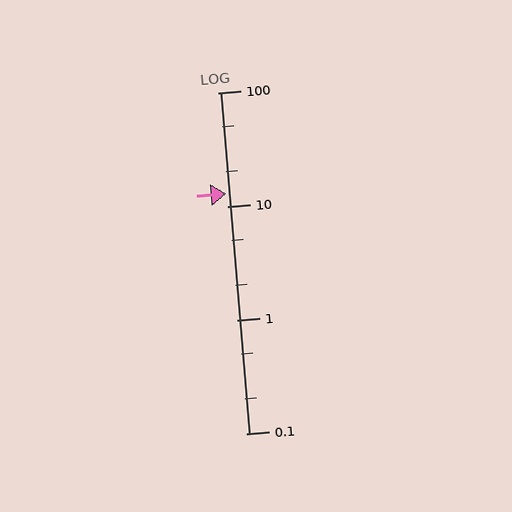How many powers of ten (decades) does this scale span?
The scale spans 3 decades, from 0.1 to 100.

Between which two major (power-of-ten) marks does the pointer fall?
The pointer is between 10 and 100.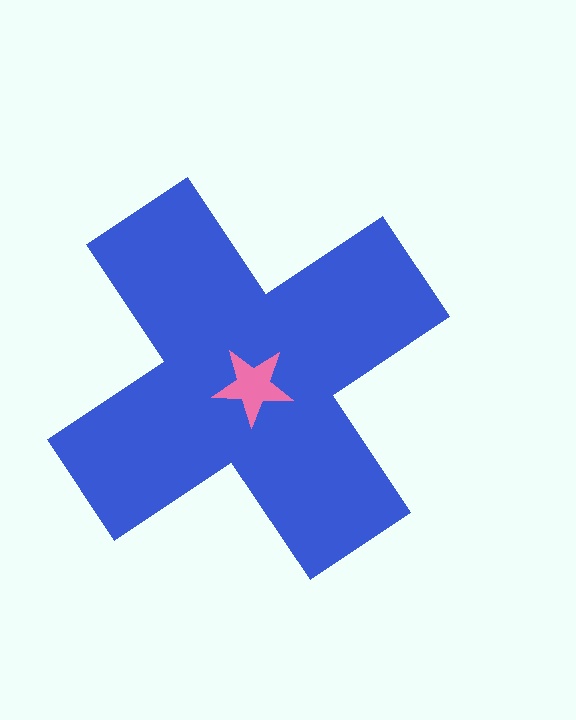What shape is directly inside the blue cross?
The pink star.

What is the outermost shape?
The blue cross.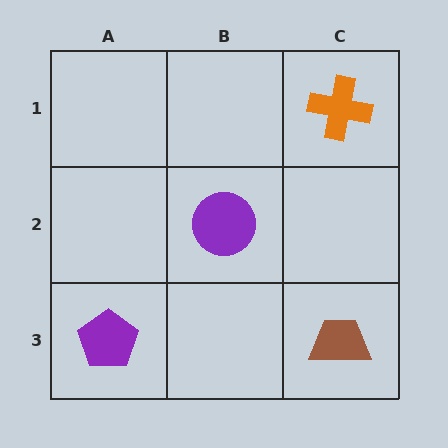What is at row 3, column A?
A purple pentagon.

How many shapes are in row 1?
1 shape.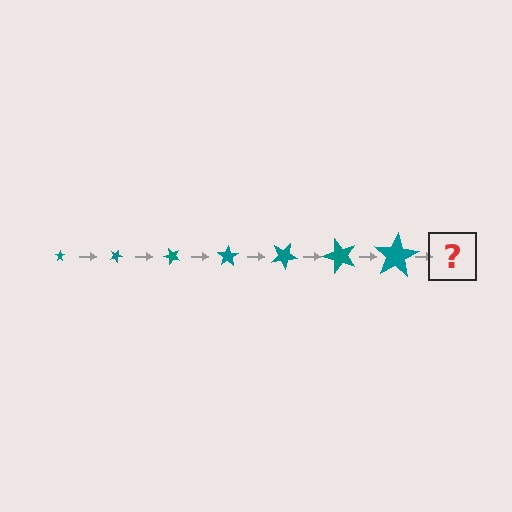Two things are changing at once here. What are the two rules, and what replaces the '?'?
The two rules are that the star grows larger each step and it rotates 25 degrees each step. The '?' should be a star, larger than the previous one and rotated 175 degrees from the start.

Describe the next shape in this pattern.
It should be a star, larger than the previous one and rotated 175 degrees from the start.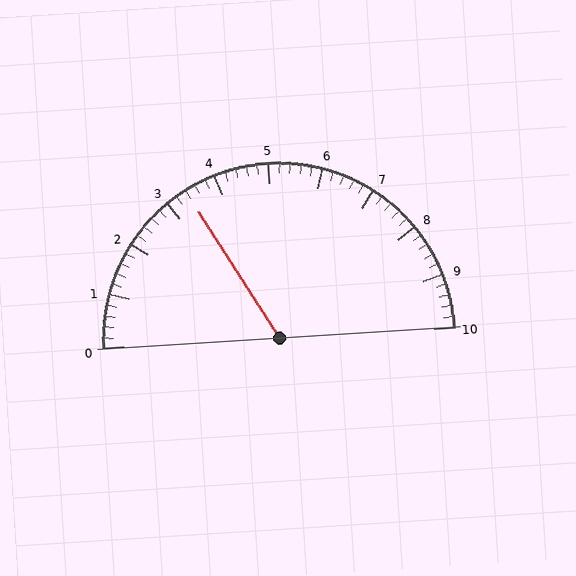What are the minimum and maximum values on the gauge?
The gauge ranges from 0 to 10.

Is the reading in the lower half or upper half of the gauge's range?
The reading is in the lower half of the range (0 to 10).